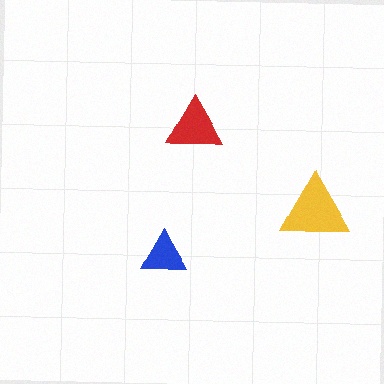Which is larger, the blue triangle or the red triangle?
The red one.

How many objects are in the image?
There are 3 objects in the image.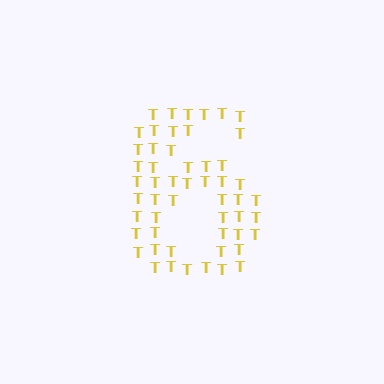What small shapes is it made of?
It is made of small letter T's.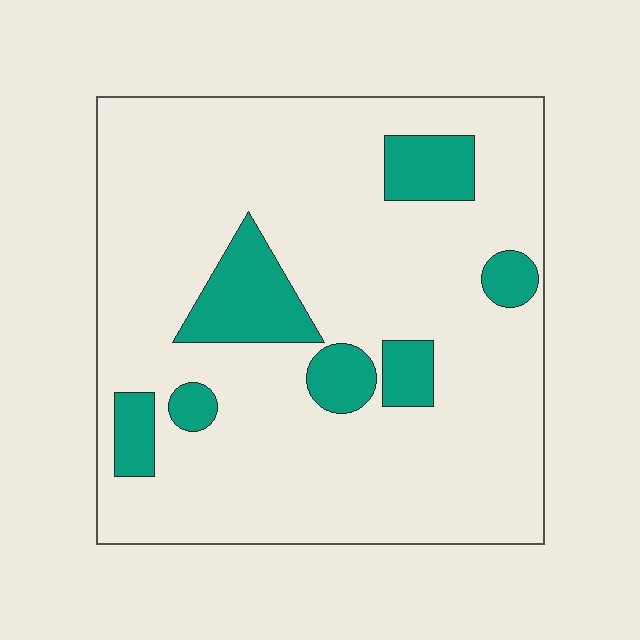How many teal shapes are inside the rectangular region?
7.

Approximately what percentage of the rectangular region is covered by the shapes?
Approximately 15%.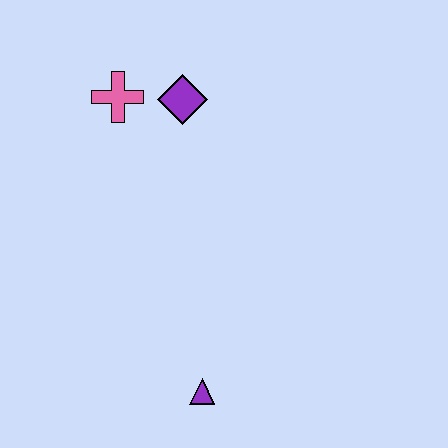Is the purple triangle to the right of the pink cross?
Yes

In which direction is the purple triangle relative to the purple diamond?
The purple triangle is below the purple diamond.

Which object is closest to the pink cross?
The purple diamond is closest to the pink cross.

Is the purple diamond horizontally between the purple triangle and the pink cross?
Yes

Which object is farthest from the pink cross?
The purple triangle is farthest from the pink cross.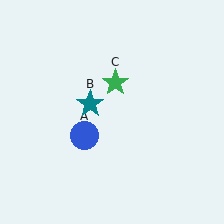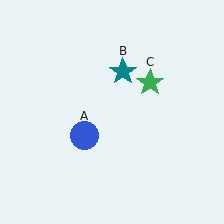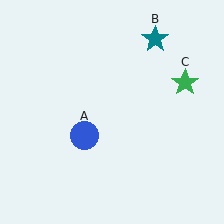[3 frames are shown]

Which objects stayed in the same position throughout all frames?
Blue circle (object A) remained stationary.